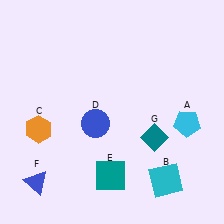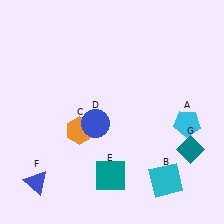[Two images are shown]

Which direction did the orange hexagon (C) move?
The orange hexagon (C) moved right.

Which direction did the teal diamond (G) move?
The teal diamond (G) moved right.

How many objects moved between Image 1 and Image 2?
2 objects moved between the two images.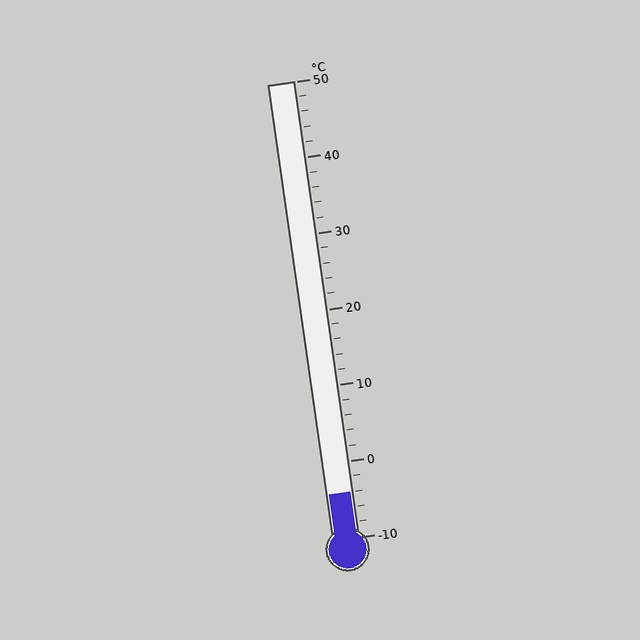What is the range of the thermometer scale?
The thermometer scale ranges from -10°C to 50°C.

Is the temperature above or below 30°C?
The temperature is below 30°C.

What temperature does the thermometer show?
The thermometer shows approximately -4°C.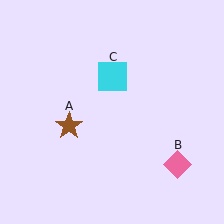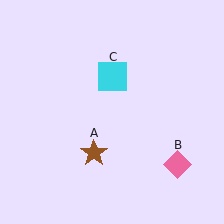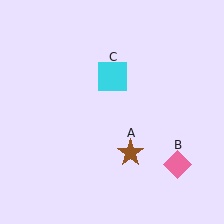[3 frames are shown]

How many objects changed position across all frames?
1 object changed position: brown star (object A).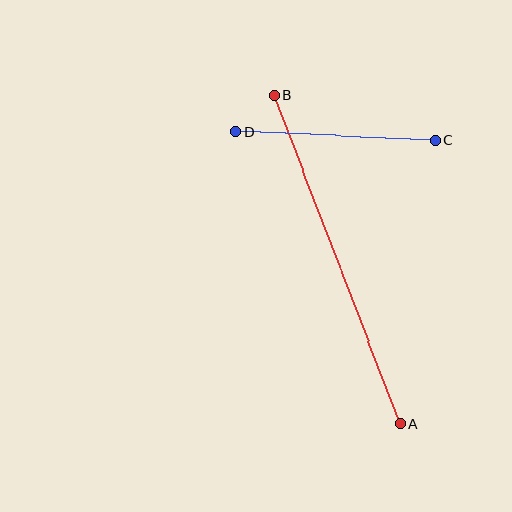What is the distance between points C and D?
The distance is approximately 200 pixels.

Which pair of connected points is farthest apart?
Points A and B are farthest apart.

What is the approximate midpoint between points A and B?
The midpoint is at approximately (337, 259) pixels.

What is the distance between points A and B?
The distance is approximately 352 pixels.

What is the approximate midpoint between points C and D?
The midpoint is at approximately (335, 136) pixels.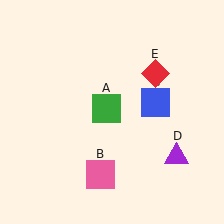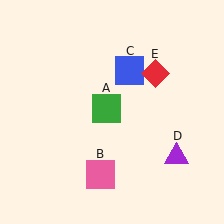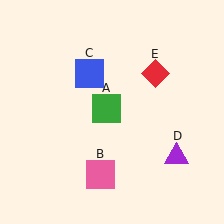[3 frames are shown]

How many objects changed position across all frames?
1 object changed position: blue square (object C).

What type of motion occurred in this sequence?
The blue square (object C) rotated counterclockwise around the center of the scene.